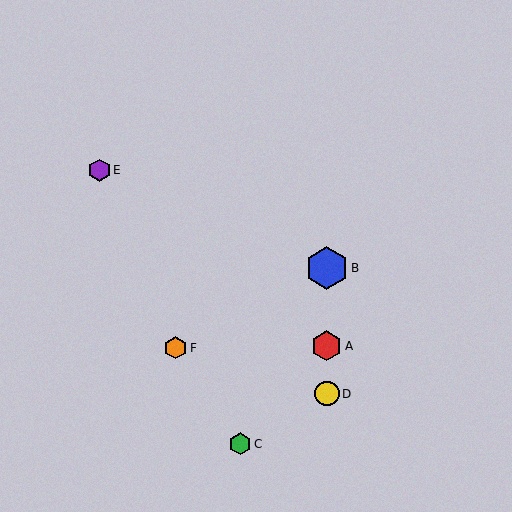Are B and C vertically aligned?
No, B is at x≈327 and C is at x≈240.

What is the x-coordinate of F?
Object F is at x≈175.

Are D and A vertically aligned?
Yes, both are at x≈327.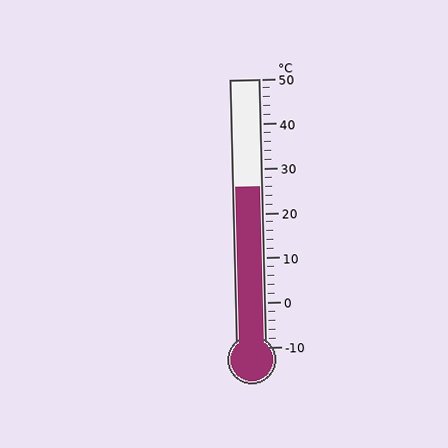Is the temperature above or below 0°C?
The temperature is above 0°C.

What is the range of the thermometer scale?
The thermometer scale ranges from -10°C to 50°C.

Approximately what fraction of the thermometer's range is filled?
The thermometer is filled to approximately 60% of its range.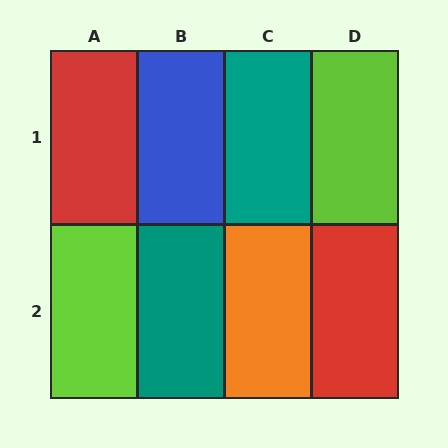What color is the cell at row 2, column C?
Orange.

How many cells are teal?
2 cells are teal.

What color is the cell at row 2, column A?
Lime.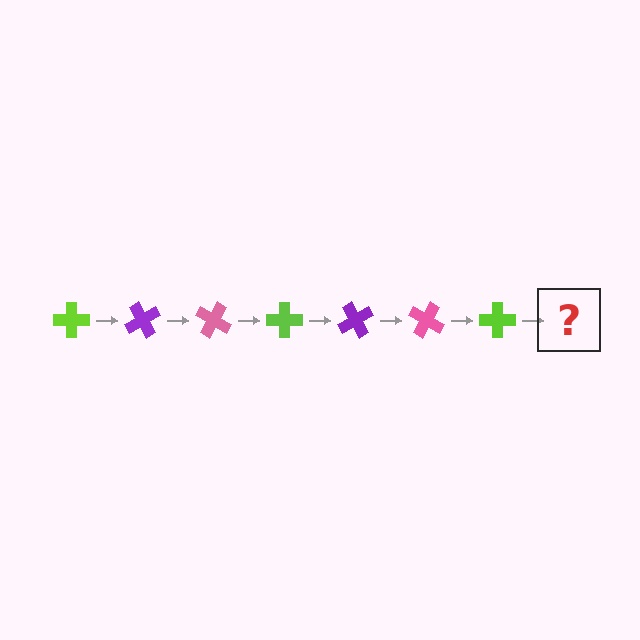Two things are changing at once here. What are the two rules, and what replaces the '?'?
The two rules are that it rotates 60 degrees each step and the color cycles through lime, purple, and pink. The '?' should be a purple cross, rotated 420 degrees from the start.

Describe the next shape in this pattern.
It should be a purple cross, rotated 420 degrees from the start.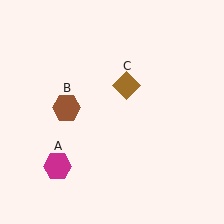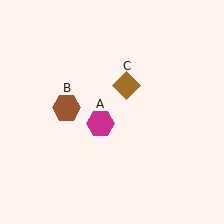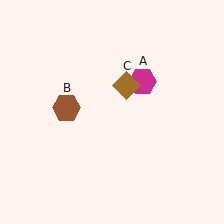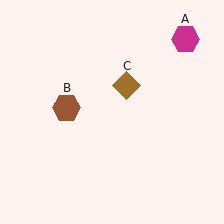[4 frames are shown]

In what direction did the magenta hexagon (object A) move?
The magenta hexagon (object A) moved up and to the right.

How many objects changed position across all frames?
1 object changed position: magenta hexagon (object A).